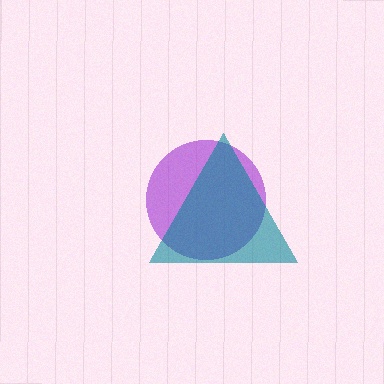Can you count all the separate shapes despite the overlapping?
Yes, there are 2 separate shapes.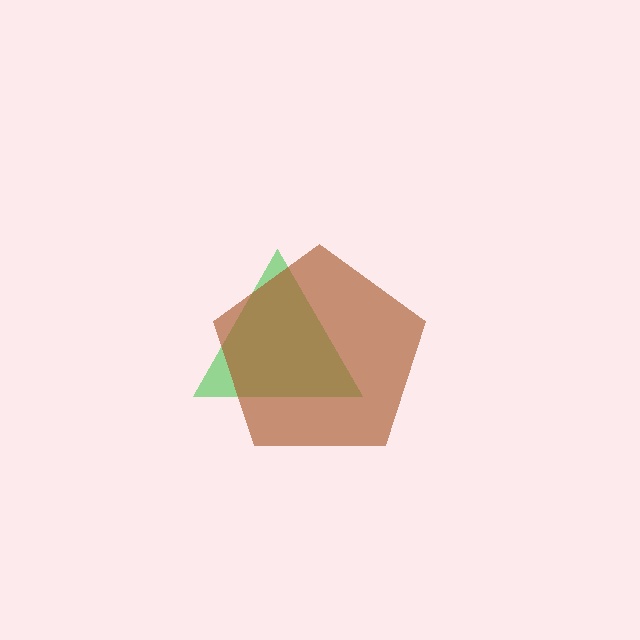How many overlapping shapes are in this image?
There are 2 overlapping shapes in the image.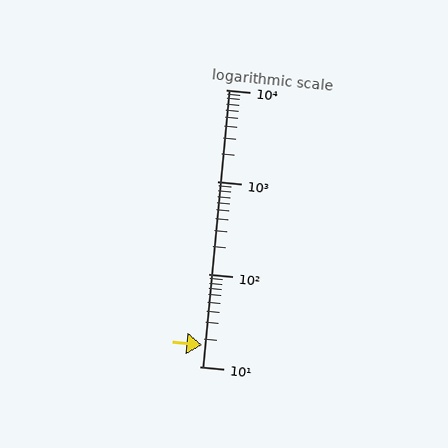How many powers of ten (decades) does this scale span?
The scale spans 3 decades, from 10 to 10000.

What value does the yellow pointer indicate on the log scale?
The pointer indicates approximately 17.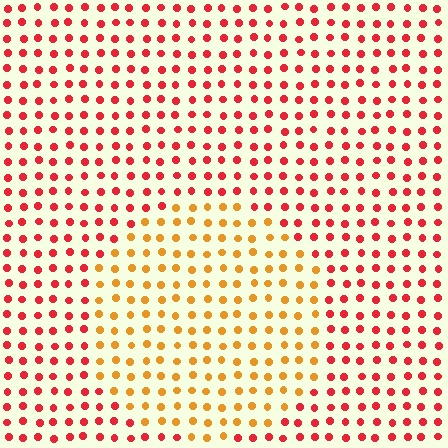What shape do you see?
I see a circle.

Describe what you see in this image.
The image is filled with small red elements in a uniform arrangement. A circle-shaped region is visible where the elements are tinted to a slightly different hue, forming a subtle color boundary.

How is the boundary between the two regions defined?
The boundary is defined purely by a slight shift in hue (about 41 degrees). Spacing, size, and orientation are identical on both sides.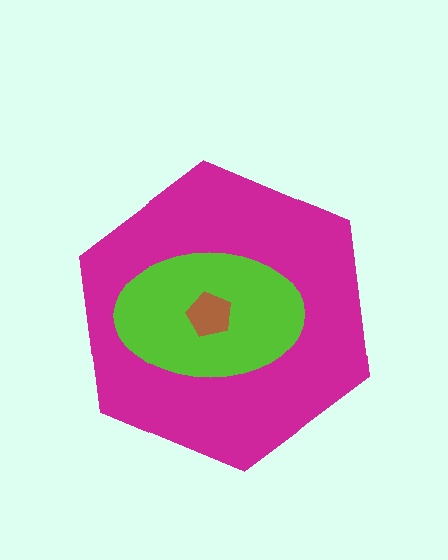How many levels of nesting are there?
3.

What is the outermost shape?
The magenta hexagon.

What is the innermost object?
The brown pentagon.